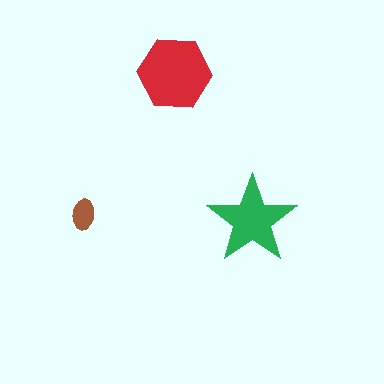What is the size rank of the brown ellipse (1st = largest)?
3rd.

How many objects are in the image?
There are 3 objects in the image.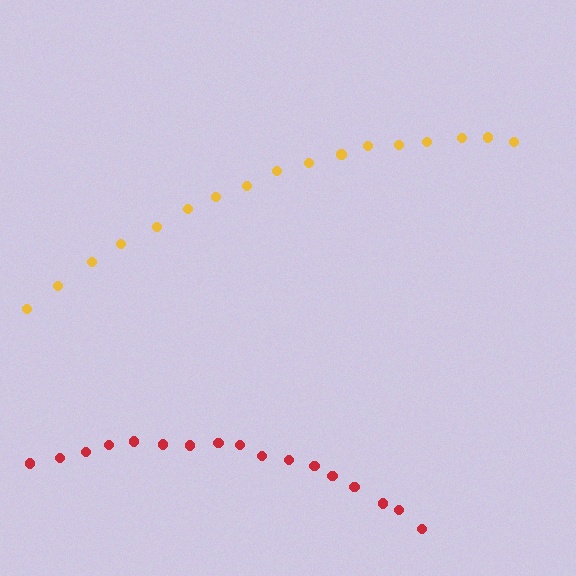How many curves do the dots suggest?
There are 2 distinct paths.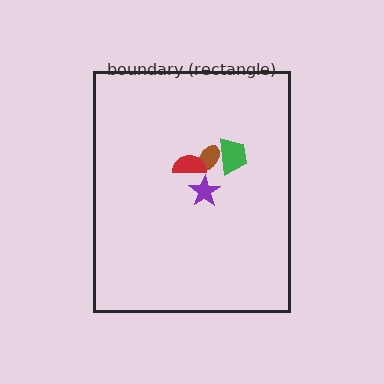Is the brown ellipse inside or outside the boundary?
Inside.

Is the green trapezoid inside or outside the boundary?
Inside.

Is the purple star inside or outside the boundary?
Inside.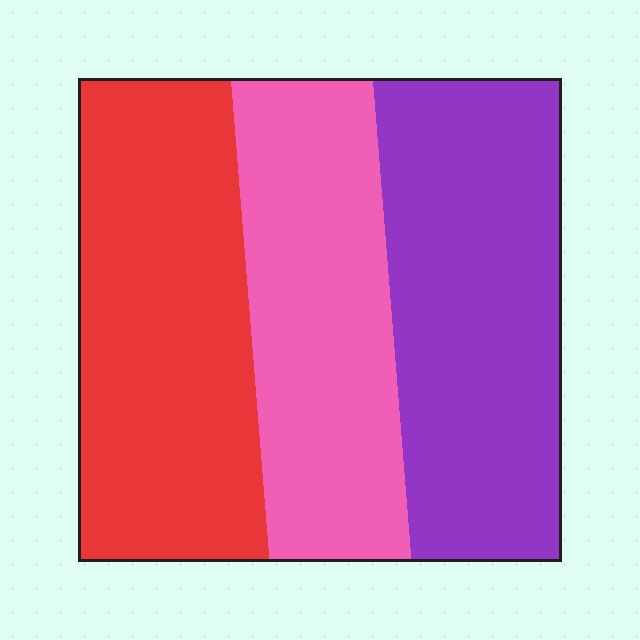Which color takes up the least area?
Pink, at roughly 30%.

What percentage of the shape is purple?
Purple takes up about one third (1/3) of the shape.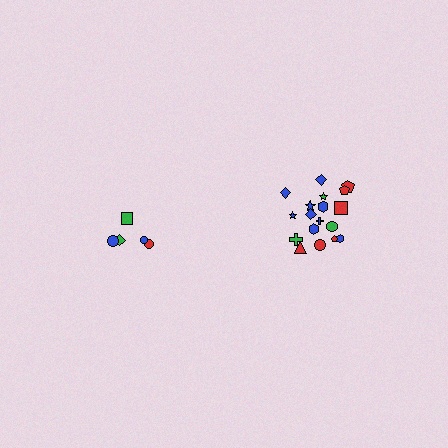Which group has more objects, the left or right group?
The right group.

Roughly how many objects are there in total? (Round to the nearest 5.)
Roughly 25 objects in total.